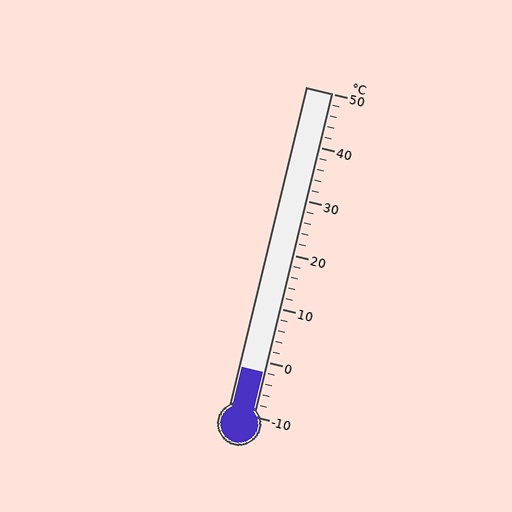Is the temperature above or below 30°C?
The temperature is below 30°C.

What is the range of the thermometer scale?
The thermometer scale ranges from -10°C to 50°C.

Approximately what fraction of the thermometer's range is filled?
The thermometer is filled to approximately 15% of its range.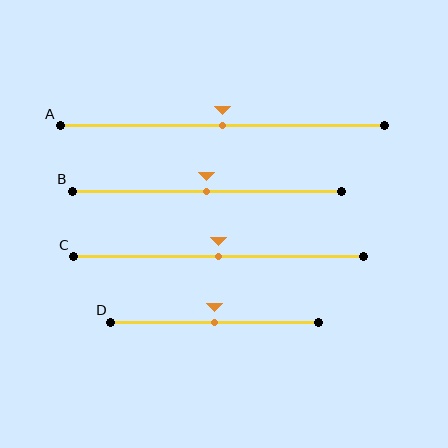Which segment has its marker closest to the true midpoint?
Segment A has its marker closest to the true midpoint.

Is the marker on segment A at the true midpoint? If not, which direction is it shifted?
Yes, the marker on segment A is at the true midpoint.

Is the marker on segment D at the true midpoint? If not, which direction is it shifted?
Yes, the marker on segment D is at the true midpoint.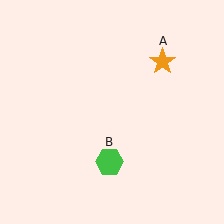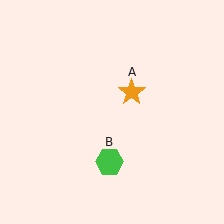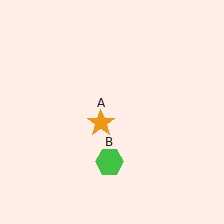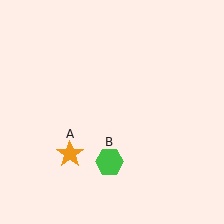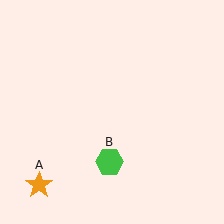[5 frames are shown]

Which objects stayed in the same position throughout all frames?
Green hexagon (object B) remained stationary.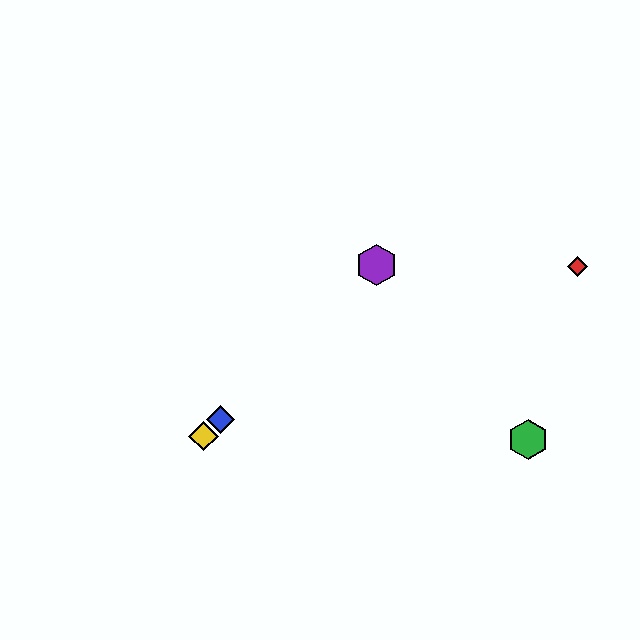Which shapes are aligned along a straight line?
The blue diamond, the yellow diamond, the purple hexagon are aligned along a straight line.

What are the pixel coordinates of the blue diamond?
The blue diamond is at (220, 419).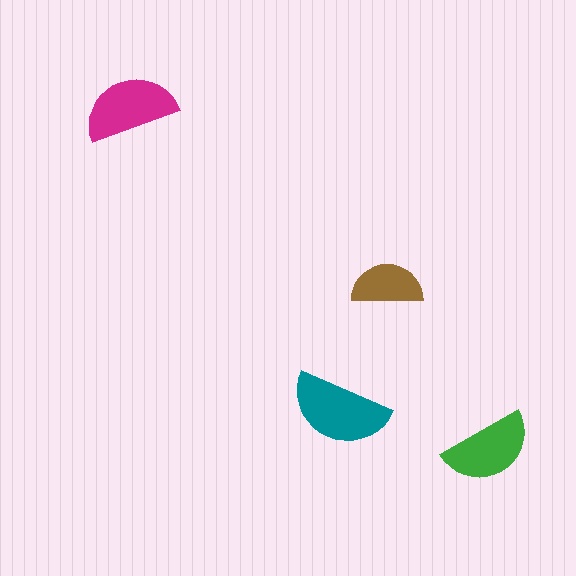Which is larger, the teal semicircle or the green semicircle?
The teal one.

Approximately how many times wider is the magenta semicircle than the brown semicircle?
About 1.5 times wider.